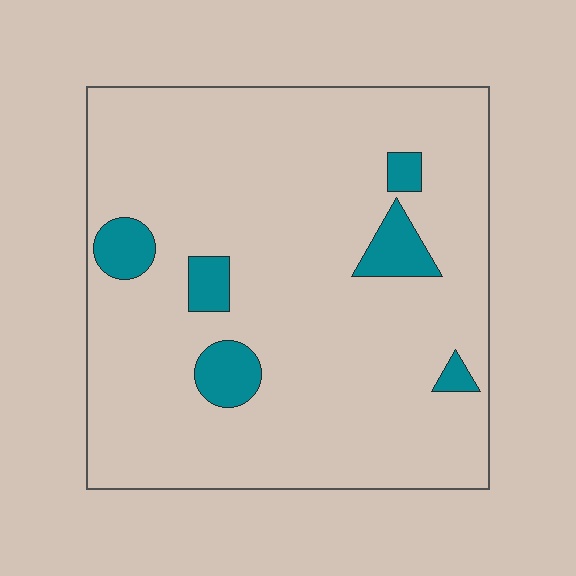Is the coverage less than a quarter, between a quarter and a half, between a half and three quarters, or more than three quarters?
Less than a quarter.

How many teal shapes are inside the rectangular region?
6.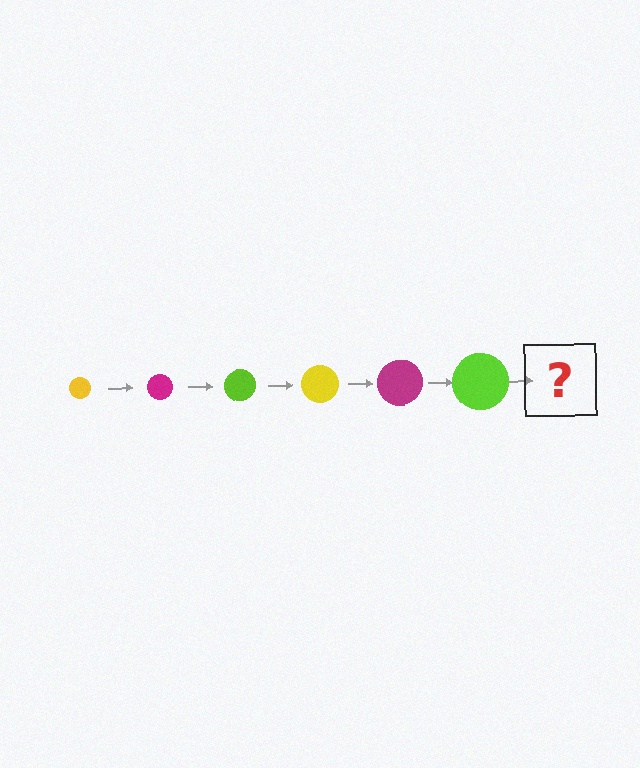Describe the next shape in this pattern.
It should be a yellow circle, larger than the previous one.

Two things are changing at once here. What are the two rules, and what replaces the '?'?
The two rules are that the circle grows larger each step and the color cycles through yellow, magenta, and lime. The '?' should be a yellow circle, larger than the previous one.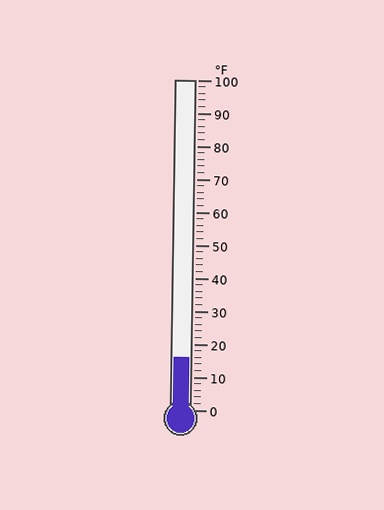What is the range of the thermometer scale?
The thermometer scale ranges from 0°F to 100°F.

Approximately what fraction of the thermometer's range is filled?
The thermometer is filled to approximately 15% of its range.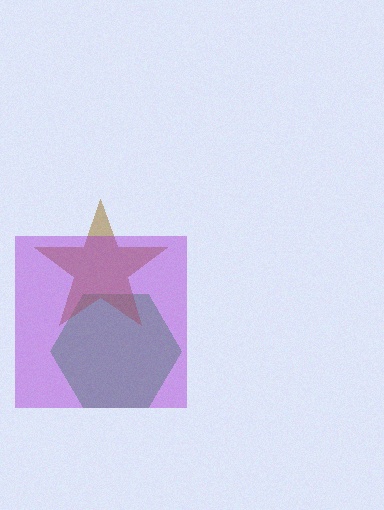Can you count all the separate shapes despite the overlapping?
Yes, there are 3 separate shapes.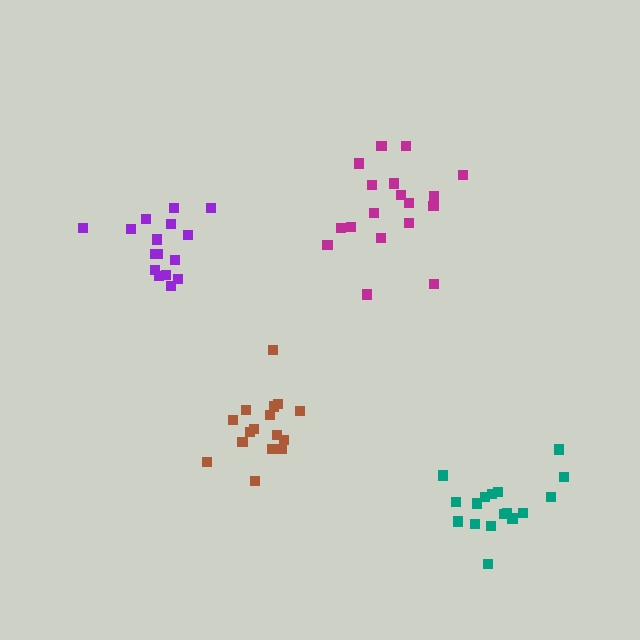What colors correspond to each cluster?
The clusters are colored: purple, brown, teal, magenta.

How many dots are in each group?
Group 1: 16 dots, Group 2: 16 dots, Group 3: 17 dots, Group 4: 18 dots (67 total).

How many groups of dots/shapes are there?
There are 4 groups.